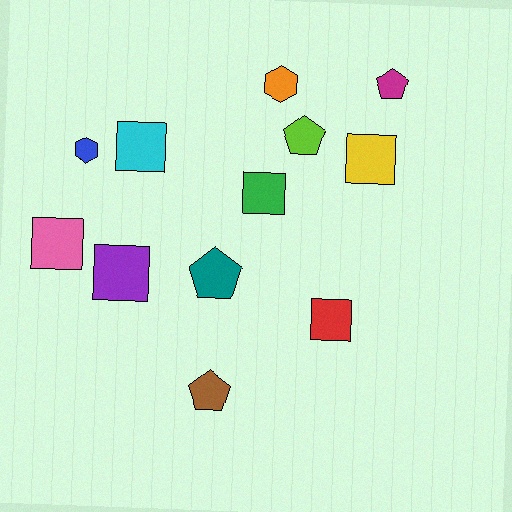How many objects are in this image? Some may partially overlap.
There are 12 objects.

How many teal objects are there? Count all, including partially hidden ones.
There is 1 teal object.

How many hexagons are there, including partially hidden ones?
There are 2 hexagons.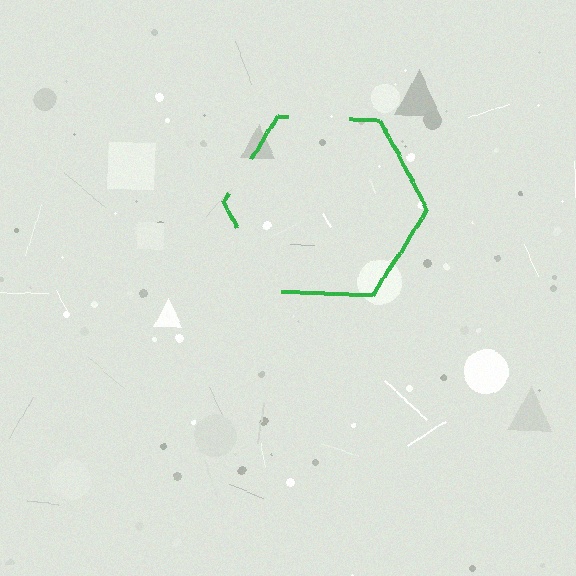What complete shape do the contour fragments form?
The contour fragments form a hexagon.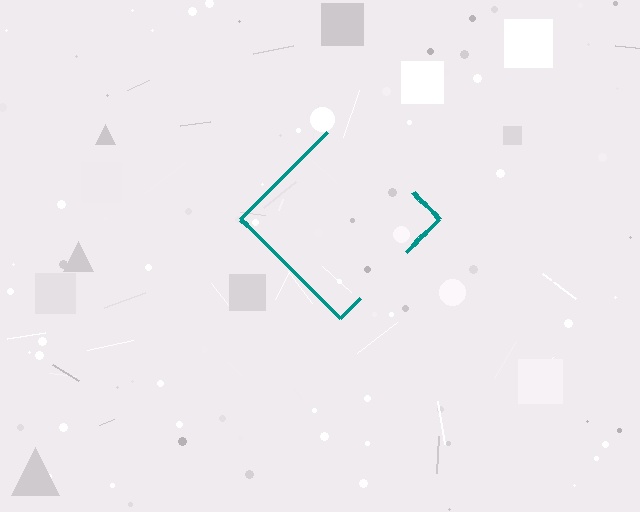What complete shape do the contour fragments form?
The contour fragments form a diamond.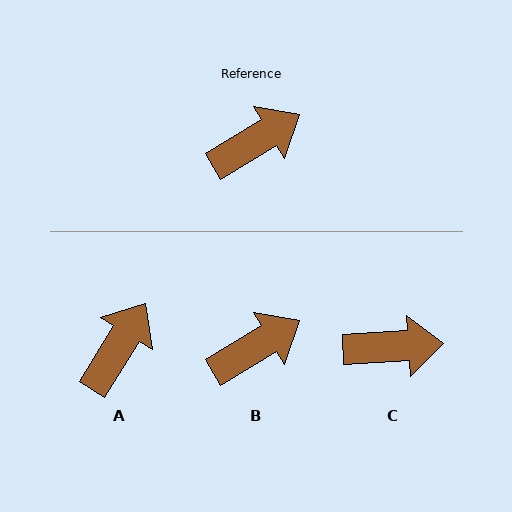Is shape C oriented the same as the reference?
No, it is off by about 28 degrees.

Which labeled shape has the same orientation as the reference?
B.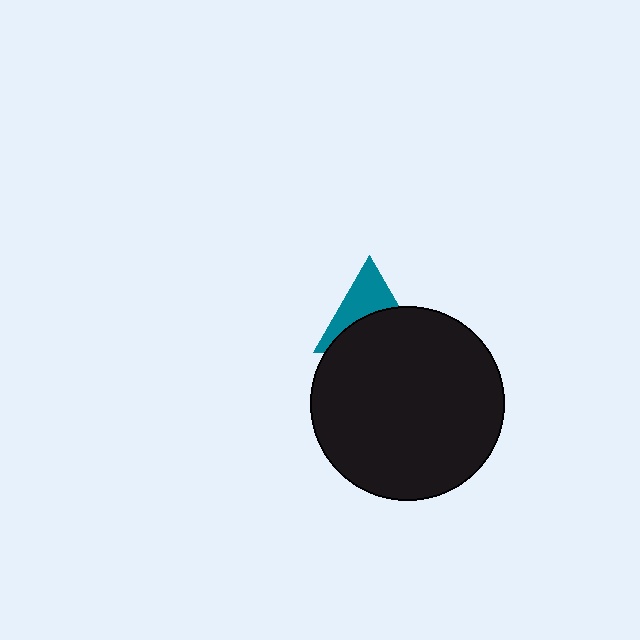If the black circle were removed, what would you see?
You would see the complete teal triangle.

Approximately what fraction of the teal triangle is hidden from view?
Roughly 54% of the teal triangle is hidden behind the black circle.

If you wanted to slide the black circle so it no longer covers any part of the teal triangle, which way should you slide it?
Slide it down — that is the most direct way to separate the two shapes.